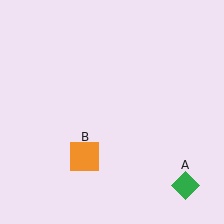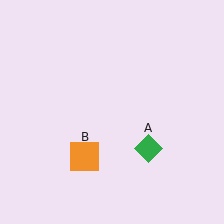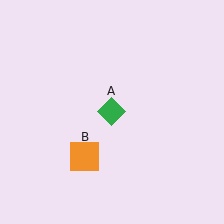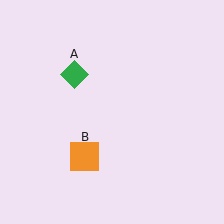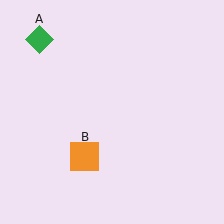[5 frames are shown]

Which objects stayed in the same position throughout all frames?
Orange square (object B) remained stationary.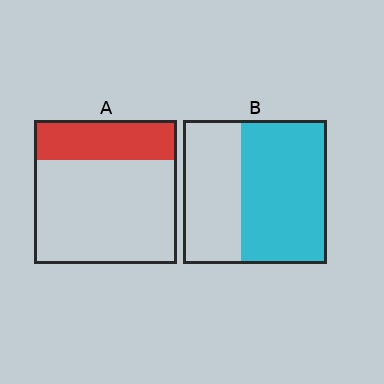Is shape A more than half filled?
No.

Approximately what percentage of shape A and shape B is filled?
A is approximately 30% and B is approximately 60%.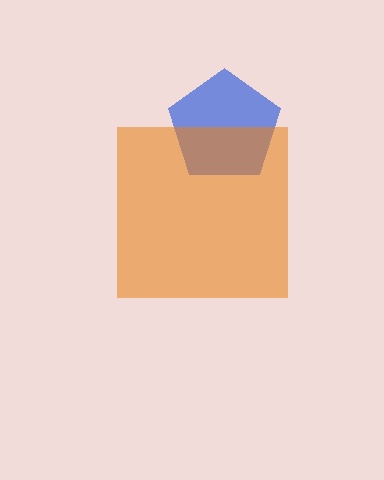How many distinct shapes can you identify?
There are 2 distinct shapes: a blue pentagon, an orange square.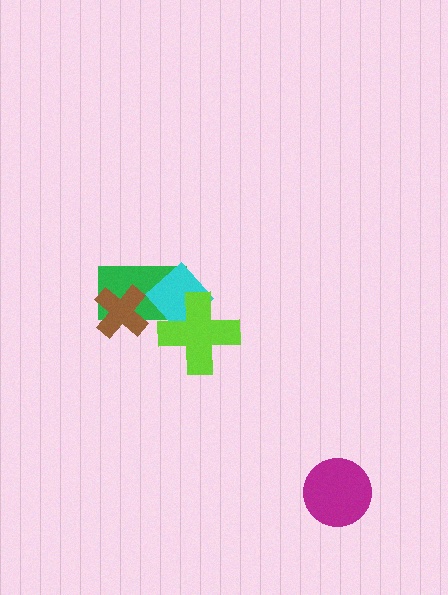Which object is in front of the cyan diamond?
The lime cross is in front of the cyan diamond.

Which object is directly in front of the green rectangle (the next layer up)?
The brown cross is directly in front of the green rectangle.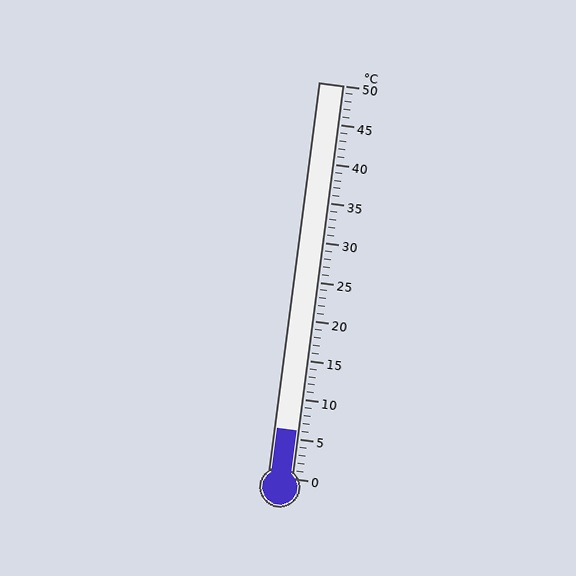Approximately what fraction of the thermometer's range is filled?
The thermometer is filled to approximately 10% of its range.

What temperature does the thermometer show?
The thermometer shows approximately 6°C.